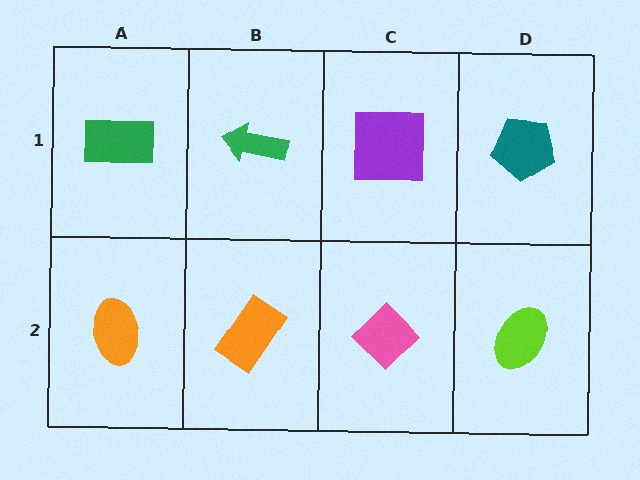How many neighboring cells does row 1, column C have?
3.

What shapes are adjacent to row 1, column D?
A lime ellipse (row 2, column D), a purple square (row 1, column C).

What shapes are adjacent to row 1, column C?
A pink diamond (row 2, column C), a green arrow (row 1, column B), a teal pentagon (row 1, column D).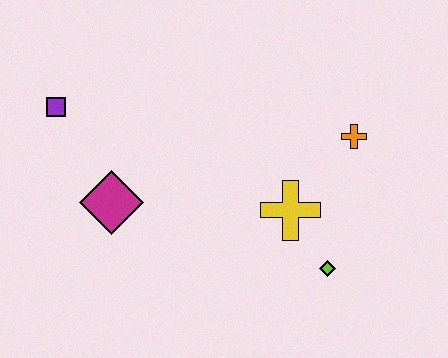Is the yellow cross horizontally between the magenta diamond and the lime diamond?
Yes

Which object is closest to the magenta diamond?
The purple square is closest to the magenta diamond.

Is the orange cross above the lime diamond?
Yes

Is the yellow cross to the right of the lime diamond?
No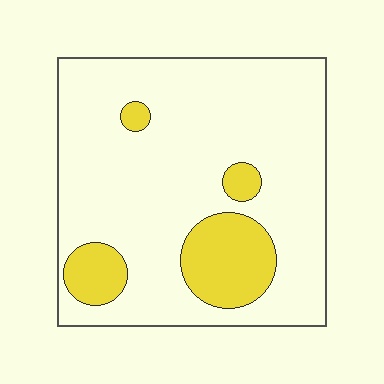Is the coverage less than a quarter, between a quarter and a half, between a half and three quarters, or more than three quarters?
Less than a quarter.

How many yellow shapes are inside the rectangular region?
4.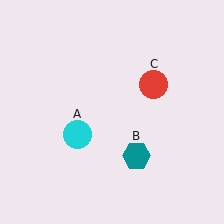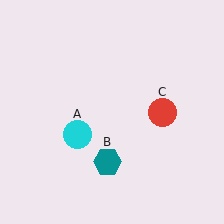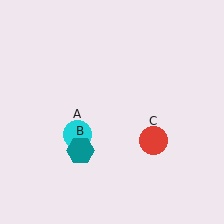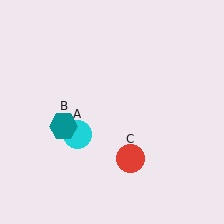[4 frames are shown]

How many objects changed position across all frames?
2 objects changed position: teal hexagon (object B), red circle (object C).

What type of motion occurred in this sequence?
The teal hexagon (object B), red circle (object C) rotated clockwise around the center of the scene.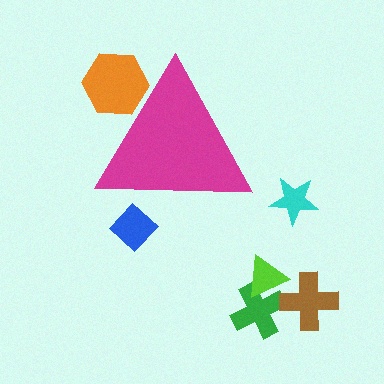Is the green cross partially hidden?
No, the green cross is fully visible.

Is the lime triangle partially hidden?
No, the lime triangle is fully visible.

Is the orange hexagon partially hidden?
Yes, the orange hexagon is partially hidden behind the magenta triangle.